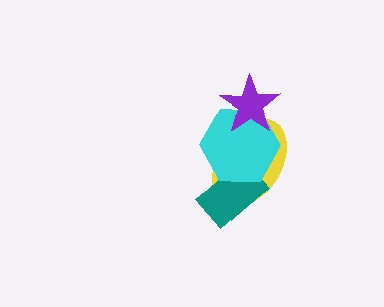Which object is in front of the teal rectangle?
The cyan hexagon is in front of the teal rectangle.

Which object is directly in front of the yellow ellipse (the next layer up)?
The teal rectangle is directly in front of the yellow ellipse.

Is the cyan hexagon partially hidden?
Yes, it is partially covered by another shape.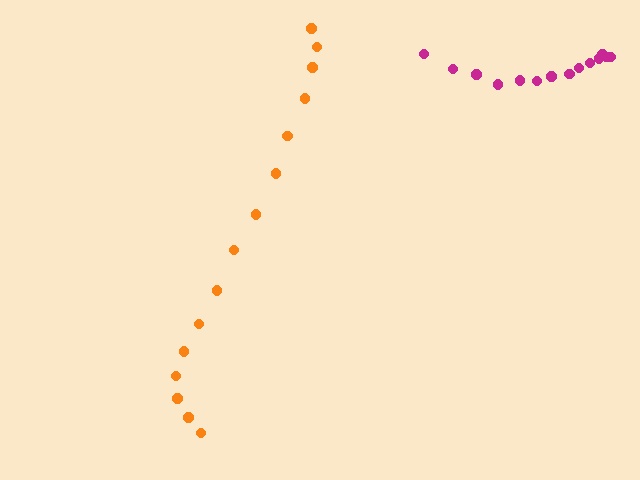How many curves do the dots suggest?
There are 2 distinct paths.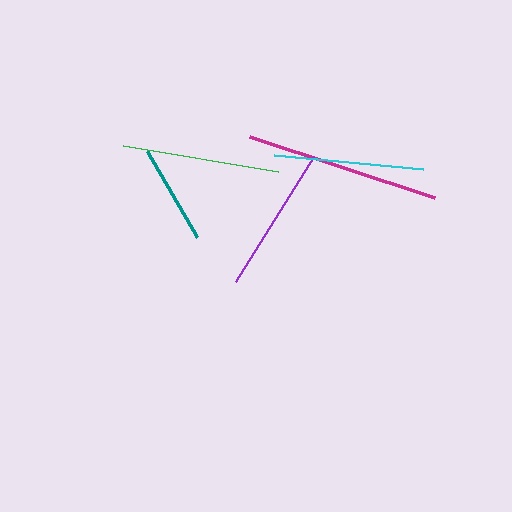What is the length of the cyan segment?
The cyan segment is approximately 149 pixels long.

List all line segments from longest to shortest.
From longest to shortest: magenta, green, cyan, purple, teal.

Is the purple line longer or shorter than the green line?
The green line is longer than the purple line.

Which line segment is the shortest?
The teal line is the shortest at approximately 100 pixels.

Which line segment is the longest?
The magenta line is the longest at approximately 196 pixels.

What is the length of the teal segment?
The teal segment is approximately 100 pixels long.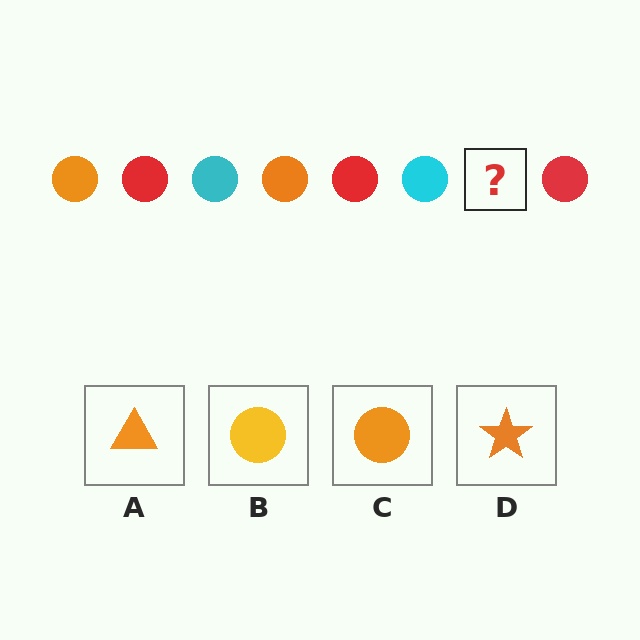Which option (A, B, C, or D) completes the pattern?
C.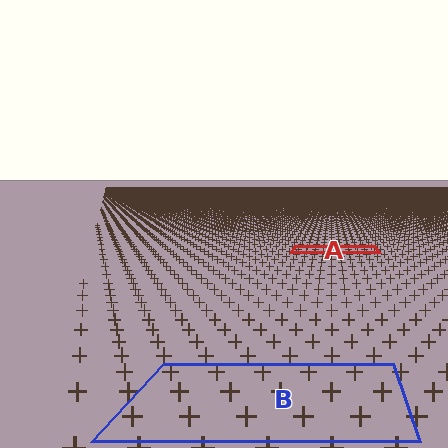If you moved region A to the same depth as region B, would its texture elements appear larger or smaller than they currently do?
They would appear larger. At a closer depth, the same texture elements are projected at a bigger on-screen size.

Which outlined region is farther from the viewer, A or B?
Region A is farther from the viewer — the texture elements inside it appear smaller and more densely packed.